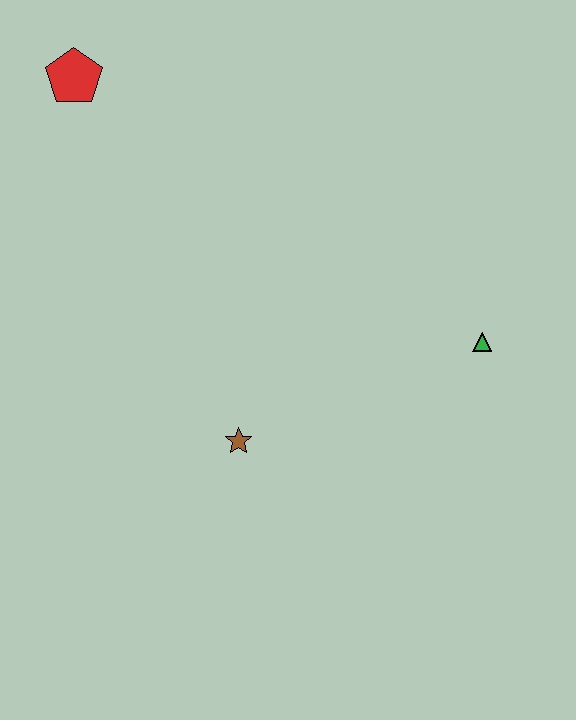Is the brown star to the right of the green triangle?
No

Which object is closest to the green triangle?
The brown star is closest to the green triangle.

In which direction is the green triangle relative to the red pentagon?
The green triangle is to the right of the red pentagon.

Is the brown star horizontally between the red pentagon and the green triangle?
Yes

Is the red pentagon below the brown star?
No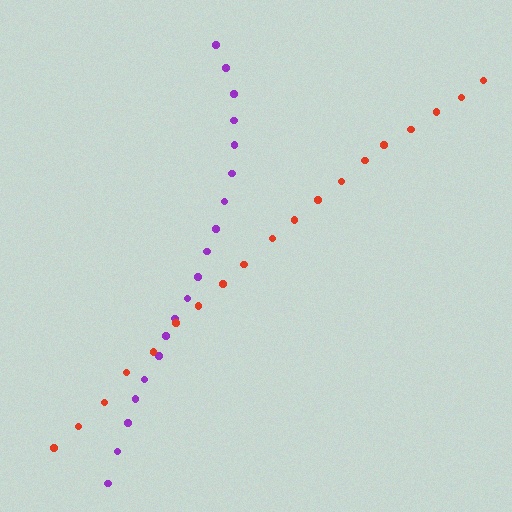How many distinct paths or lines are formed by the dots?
There are 2 distinct paths.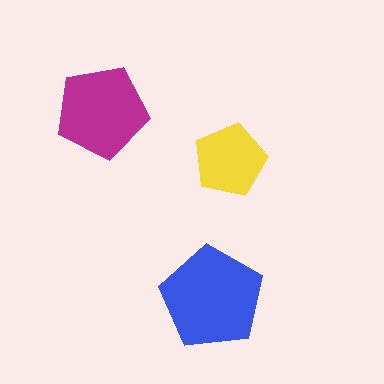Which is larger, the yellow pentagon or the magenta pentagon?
The magenta one.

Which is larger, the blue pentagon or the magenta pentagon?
The blue one.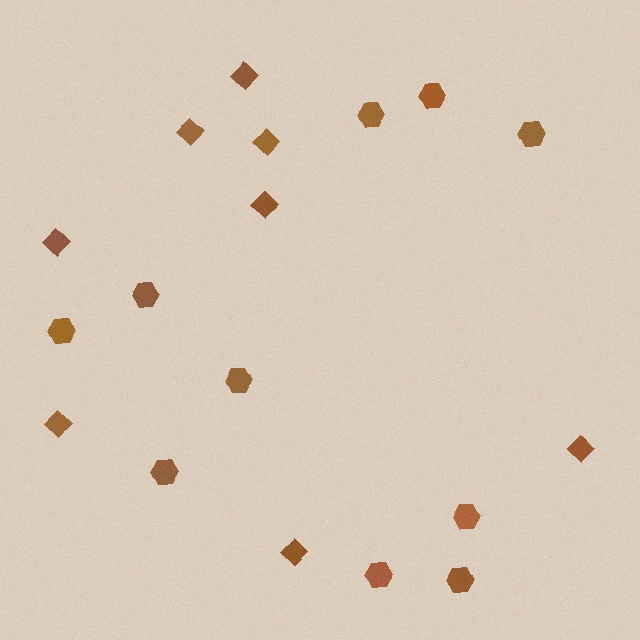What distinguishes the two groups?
There are 2 groups: one group of diamonds (8) and one group of hexagons (10).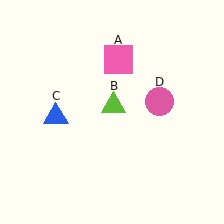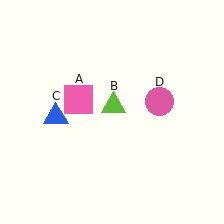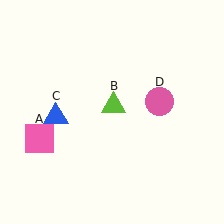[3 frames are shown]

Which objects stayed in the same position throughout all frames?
Lime triangle (object B) and blue triangle (object C) and pink circle (object D) remained stationary.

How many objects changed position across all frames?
1 object changed position: pink square (object A).